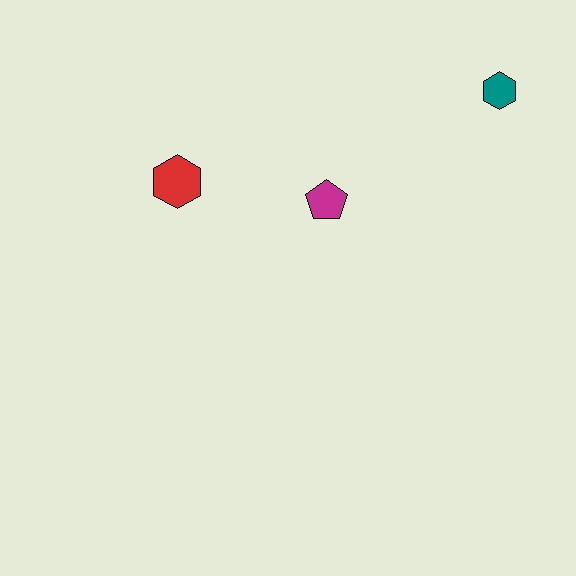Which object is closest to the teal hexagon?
The magenta pentagon is closest to the teal hexagon.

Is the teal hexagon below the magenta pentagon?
No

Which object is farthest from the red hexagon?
The teal hexagon is farthest from the red hexagon.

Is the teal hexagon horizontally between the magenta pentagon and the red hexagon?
No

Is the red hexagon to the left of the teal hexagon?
Yes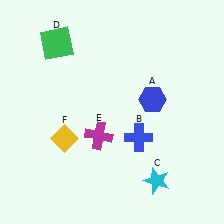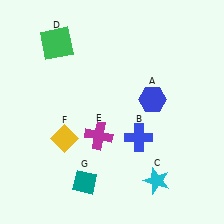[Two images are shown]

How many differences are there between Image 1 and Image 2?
There is 1 difference between the two images.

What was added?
A teal diamond (G) was added in Image 2.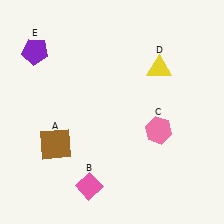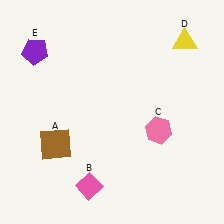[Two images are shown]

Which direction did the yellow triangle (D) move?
The yellow triangle (D) moved up.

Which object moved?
The yellow triangle (D) moved up.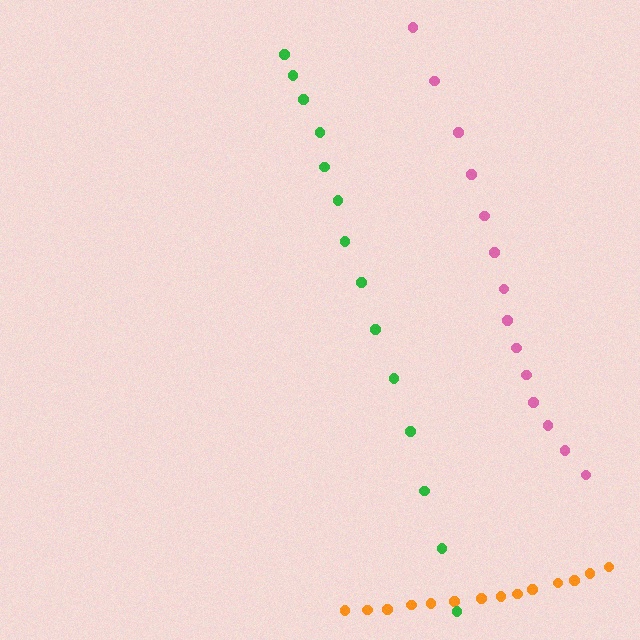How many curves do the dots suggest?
There are 3 distinct paths.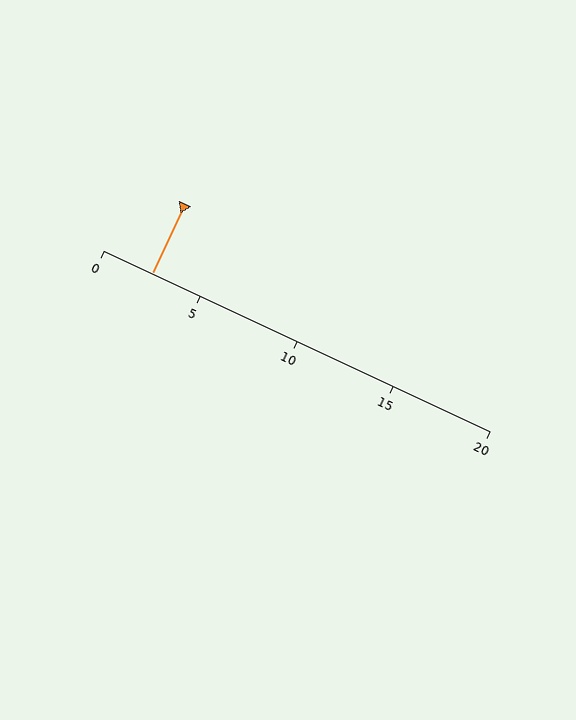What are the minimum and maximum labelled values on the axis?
The axis runs from 0 to 20.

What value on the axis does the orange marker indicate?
The marker indicates approximately 2.5.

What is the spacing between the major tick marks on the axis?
The major ticks are spaced 5 apart.